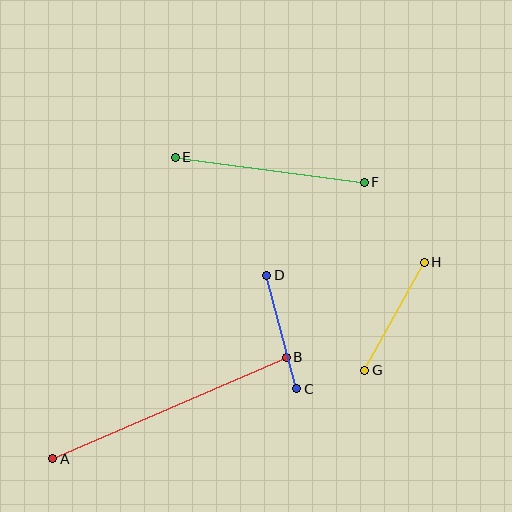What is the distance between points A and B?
The distance is approximately 255 pixels.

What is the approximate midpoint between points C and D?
The midpoint is at approximately (282, 332) pixels.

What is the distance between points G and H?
The distance is approximately 124 pixels.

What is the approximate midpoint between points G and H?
The midpoint is at approximately (395, 316) pixels.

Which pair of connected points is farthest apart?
Points A and B are farthest apart.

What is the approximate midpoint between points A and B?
The midpoint is at approximately (170, 408) pixels.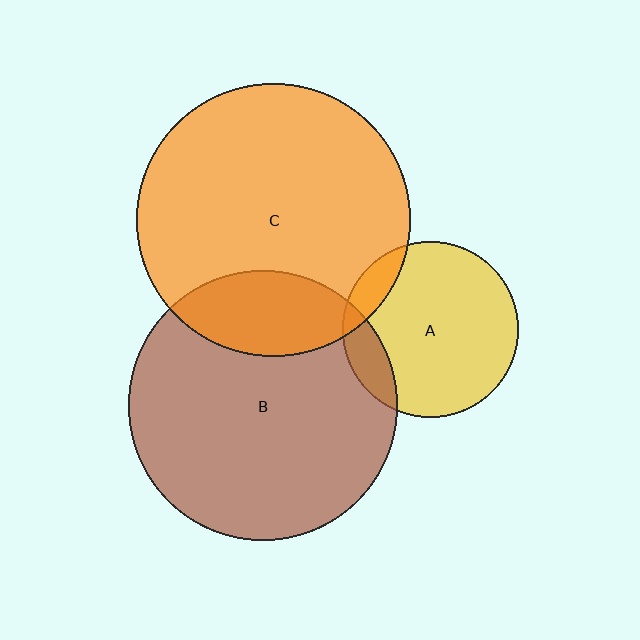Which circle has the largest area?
Circle C (orange).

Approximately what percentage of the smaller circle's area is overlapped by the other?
Approximately 15%.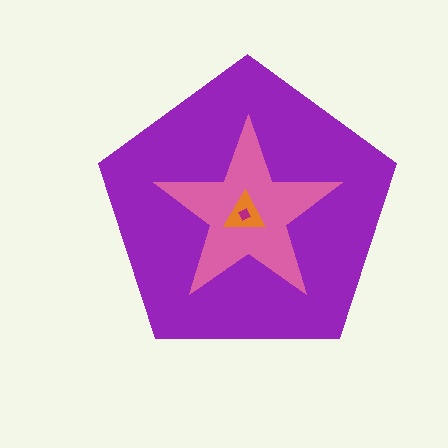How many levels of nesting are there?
4.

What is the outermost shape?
The purple pentagon.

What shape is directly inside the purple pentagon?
The pink star.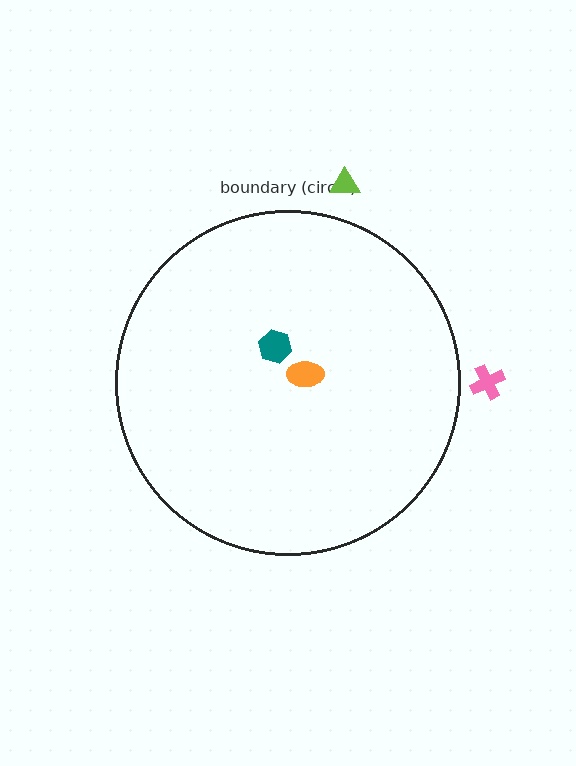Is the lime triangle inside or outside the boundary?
Outside.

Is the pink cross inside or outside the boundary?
Outside.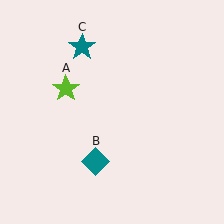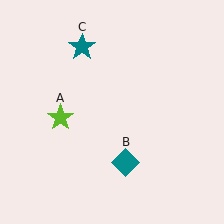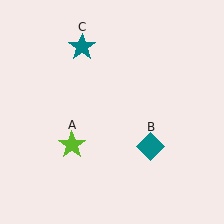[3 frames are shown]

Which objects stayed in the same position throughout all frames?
Teal star (object C) remained stationary.